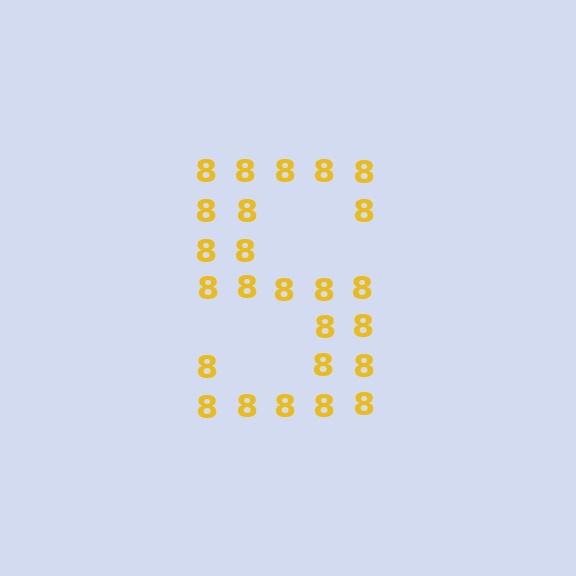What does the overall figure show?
The overall figure shows the letter S.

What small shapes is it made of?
It is made of small digit 8's.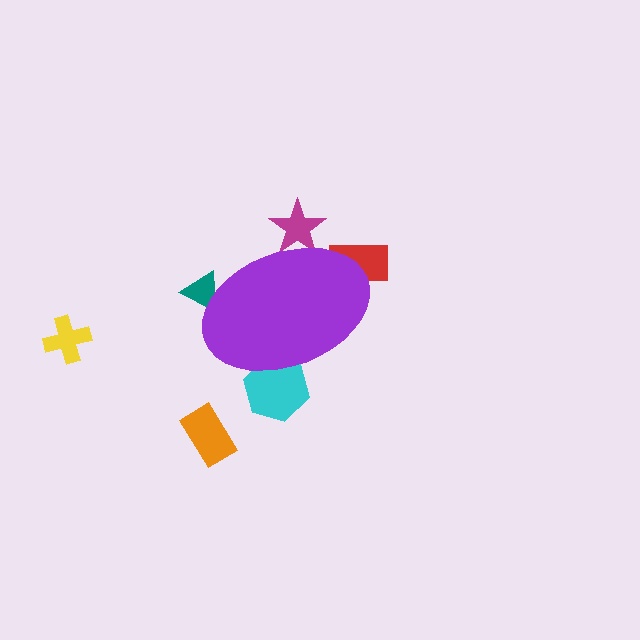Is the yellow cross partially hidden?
No, the yellow cross is fully visible.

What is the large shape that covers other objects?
A purple ellipse.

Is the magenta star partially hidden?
Yes, the magenta star is partially hidden behind the purple ellipse.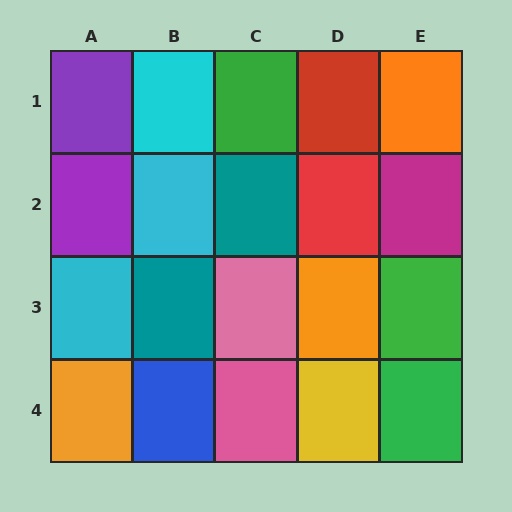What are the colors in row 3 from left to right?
Cyan, teal, pink, orange, green.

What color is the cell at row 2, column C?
Teal.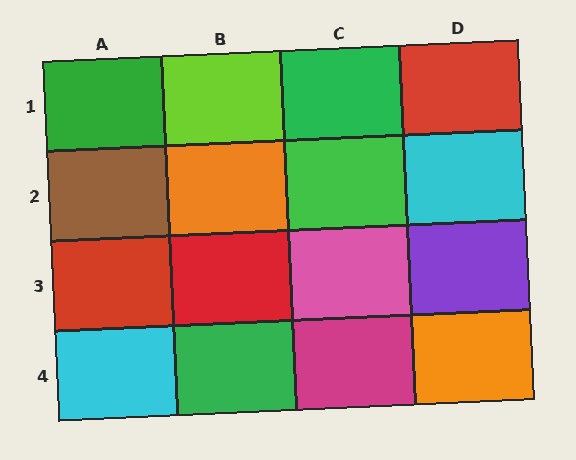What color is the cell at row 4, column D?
Orange.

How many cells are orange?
2 cells are orange.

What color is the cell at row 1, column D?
Red.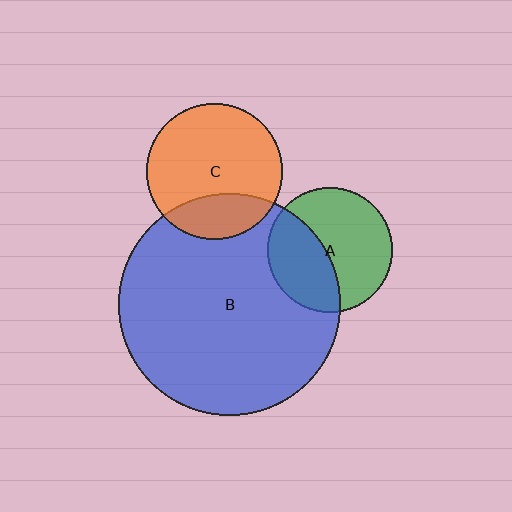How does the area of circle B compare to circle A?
Approximately 3.2 times.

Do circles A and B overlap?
Yes.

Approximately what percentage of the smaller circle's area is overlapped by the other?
Approximately 40%.